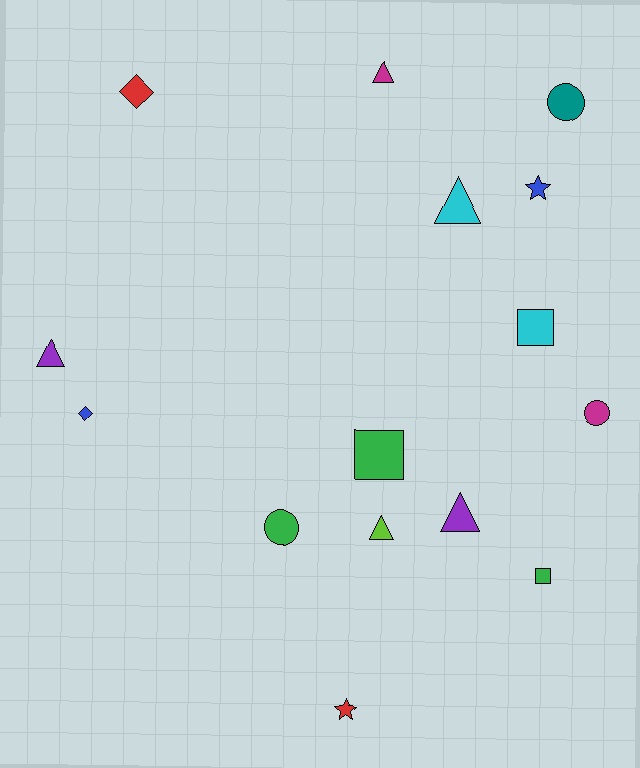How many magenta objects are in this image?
There are 2 magenta objects.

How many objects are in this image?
There are 15 objects.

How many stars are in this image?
There are 2 stars.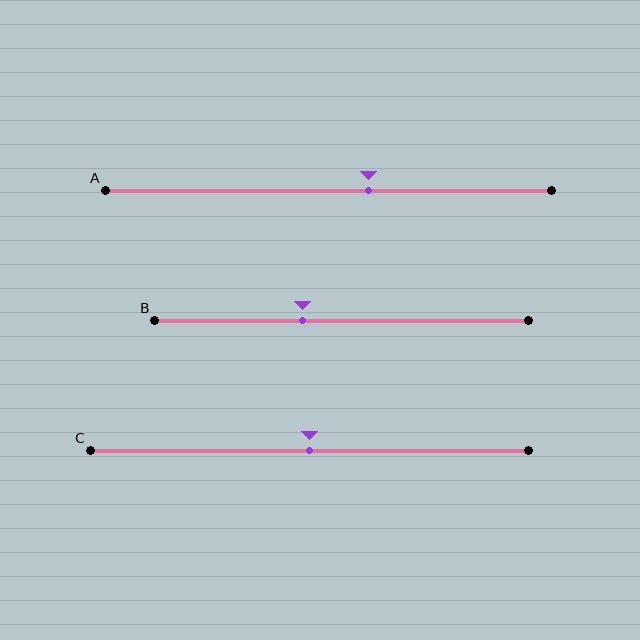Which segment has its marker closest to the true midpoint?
Segment C has its marker closest to the true midpoint.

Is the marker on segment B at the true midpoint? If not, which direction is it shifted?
No, the marker on segment B is shifted to the left by about 10% of the segment length.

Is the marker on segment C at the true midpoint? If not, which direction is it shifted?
Yes, the marker on segment C is at the true midpoint.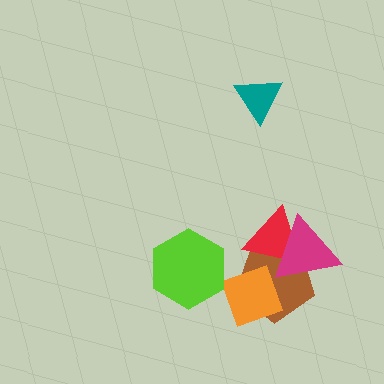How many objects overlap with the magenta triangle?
2 objects overlap with the magenta triangle.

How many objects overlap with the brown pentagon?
3 objects overlap with the brown pentagon.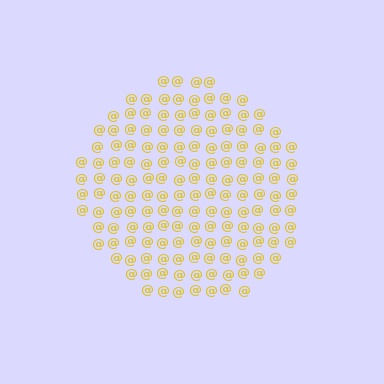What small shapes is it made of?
It is made of small at signs.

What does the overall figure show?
The overall figure shows a circle.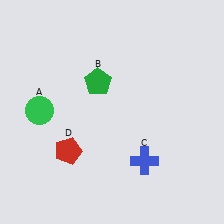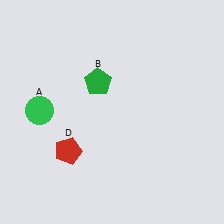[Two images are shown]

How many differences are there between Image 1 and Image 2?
There is 1 difference between the two images.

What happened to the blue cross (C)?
The blue cross (C) was removed in Image 2. It was in the bottom-right area of Image 1.